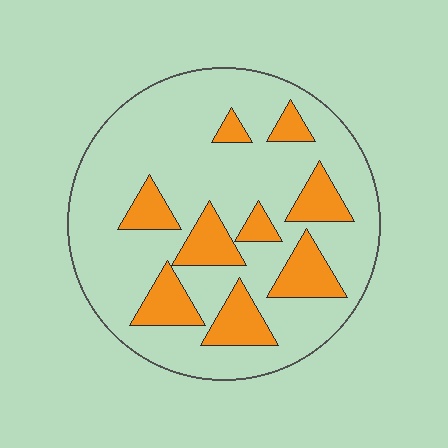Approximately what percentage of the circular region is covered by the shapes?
Approximately 25%.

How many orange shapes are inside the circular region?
9.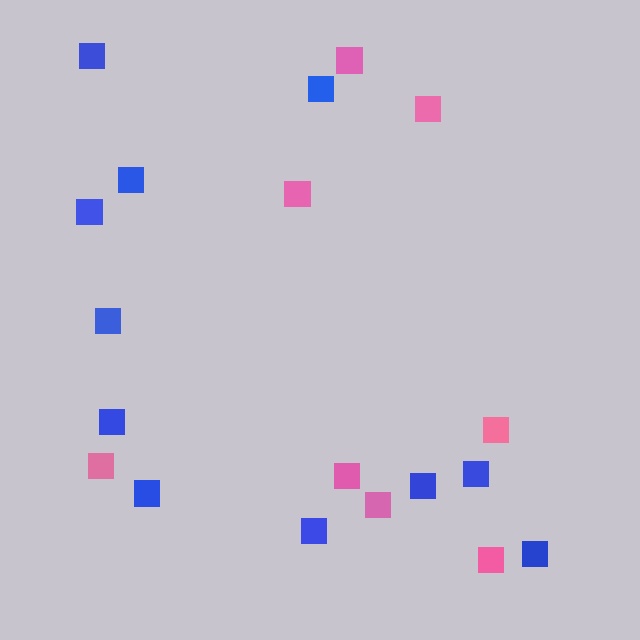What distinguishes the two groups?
There are 2 groups: one group of pink squares (8) and one group of blue squares (11).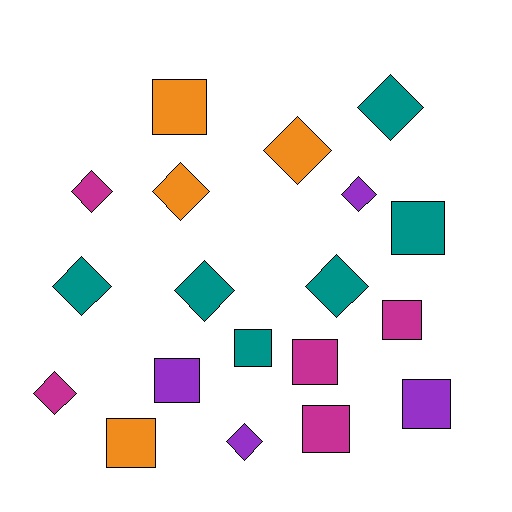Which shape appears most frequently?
Diamond, with 10 objects.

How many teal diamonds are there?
There are 4 teal diamonds.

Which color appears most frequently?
Teal, with 6 objects.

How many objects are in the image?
There are 19 objects.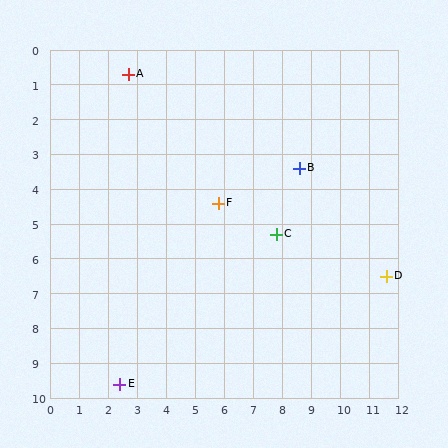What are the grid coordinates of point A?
Point A is at approximately (2.7, 0.7).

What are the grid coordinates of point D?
Point D is at approximately (11.6, 6.5).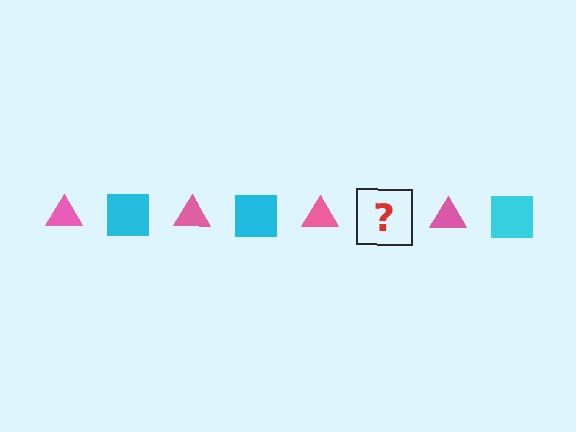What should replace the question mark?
The question mark should be replaced with a cyan square.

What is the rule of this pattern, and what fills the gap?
The rule is that the pattern alternates between pink triangle and cyan square. The gap should be filled with a cyan square.